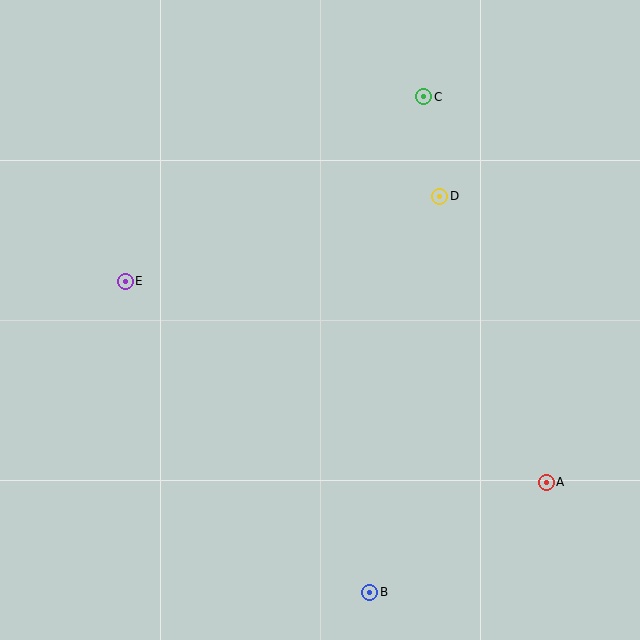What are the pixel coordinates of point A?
Point A is at (546, 482).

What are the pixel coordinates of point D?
Point D is at (440, 196).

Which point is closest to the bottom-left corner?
Point B is closest to the bottom-left corner.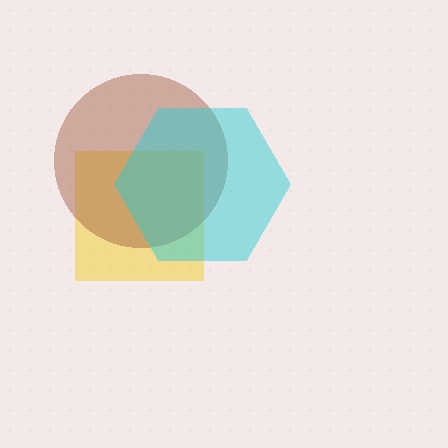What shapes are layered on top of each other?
The layered shapes are: a yellow square, a brown circle, a cyan hexagon.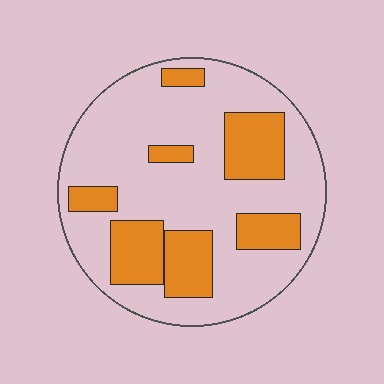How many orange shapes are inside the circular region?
7.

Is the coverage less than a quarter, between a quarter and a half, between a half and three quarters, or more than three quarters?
Between a quarter and a half.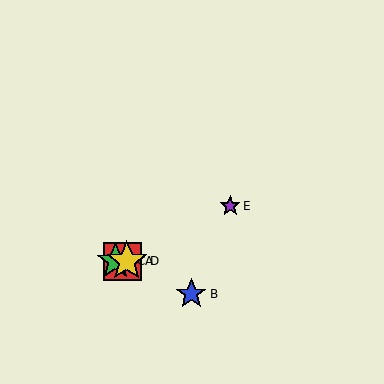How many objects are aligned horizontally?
3 objects (A, C, D) are aligned horizontally.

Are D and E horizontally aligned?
No, D is at y≈261 and E is at y≈206.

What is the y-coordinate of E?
Object E is at y≈206.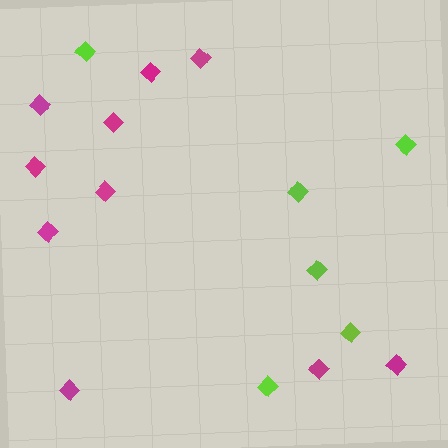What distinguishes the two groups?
There are 2 groups: one group of magenta diamonds (10) and one group of lime diamonds (6).